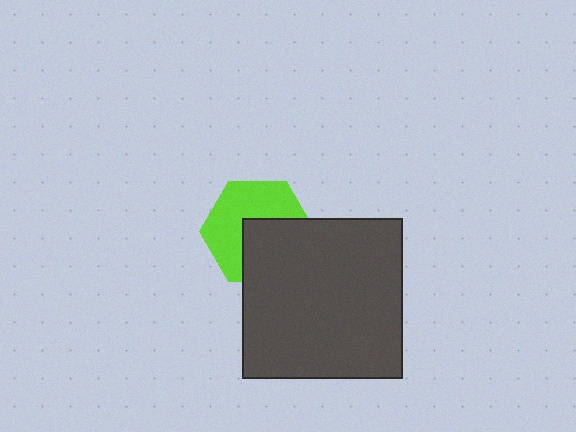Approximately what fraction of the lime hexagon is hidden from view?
Roughly 45% of the lime hexagon is hidden behind the dark gray square.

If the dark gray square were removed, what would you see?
You would see the complete lime hexagon.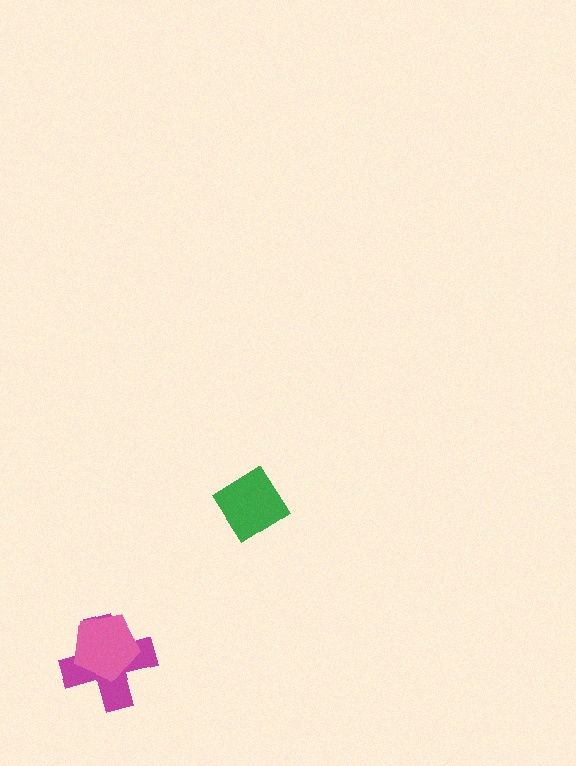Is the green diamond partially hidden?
No, no other shape covers it.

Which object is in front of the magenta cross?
The pink pentagon is in front of the magenta cross.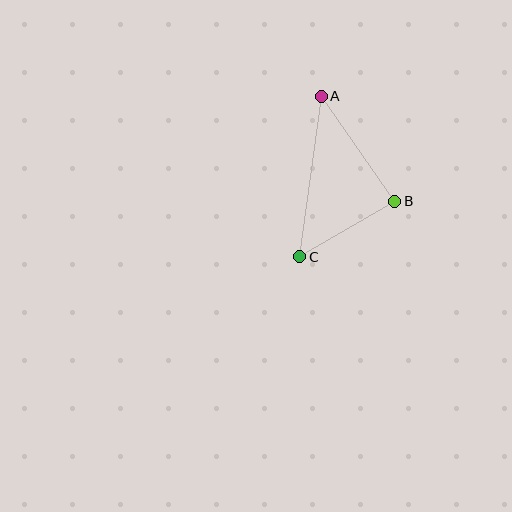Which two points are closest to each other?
Points B and C are closest to each other.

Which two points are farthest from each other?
Points A and C are farthest from each other.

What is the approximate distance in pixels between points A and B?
The distance between A and B is approximately 128 pixels.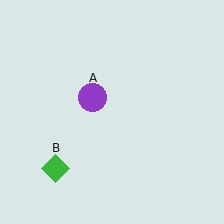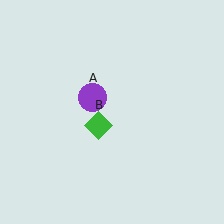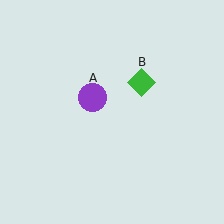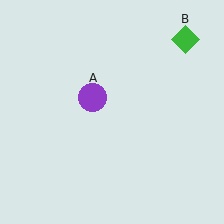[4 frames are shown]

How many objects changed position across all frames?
1 object changed position: green diamond (object B).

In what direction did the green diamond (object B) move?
The green diamond (object B) moved up and to the right.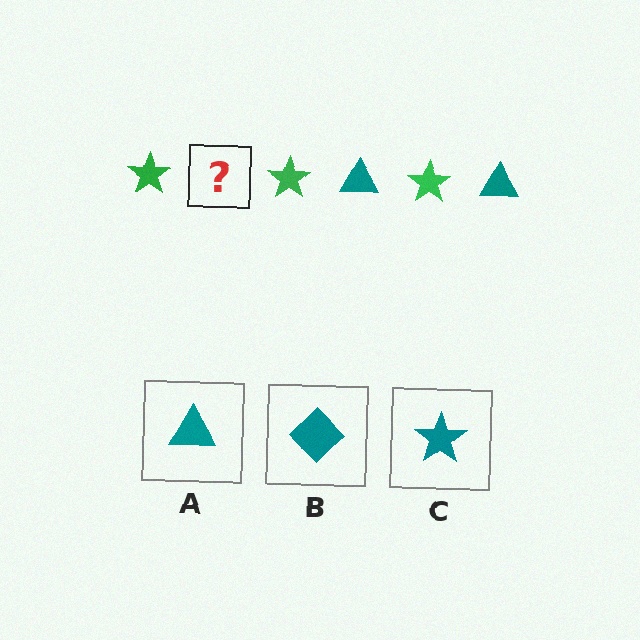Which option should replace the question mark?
Option A.